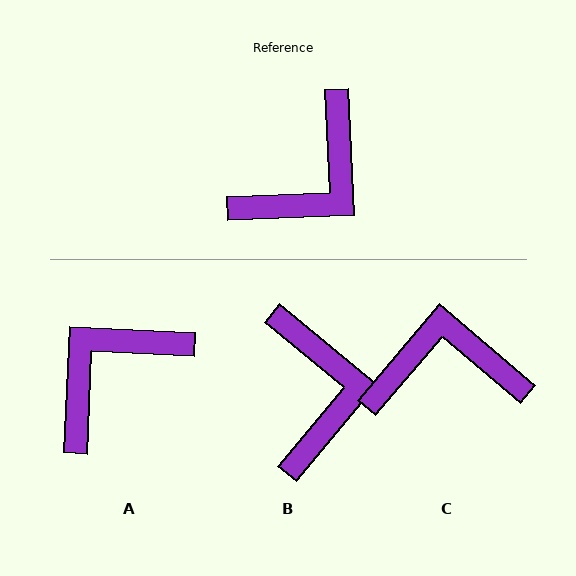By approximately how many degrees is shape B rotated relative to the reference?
Approximately 48 degrees counter-clockwise.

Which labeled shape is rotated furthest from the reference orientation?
A, about 175 degrees away.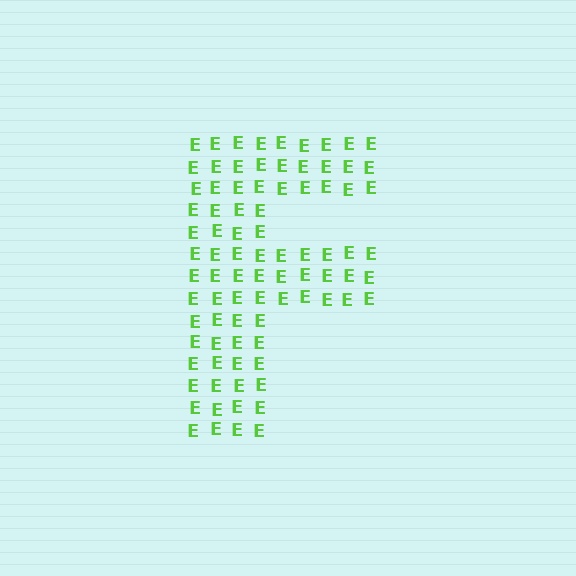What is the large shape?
The large shape is the letter F.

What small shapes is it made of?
It is made of small letter E's.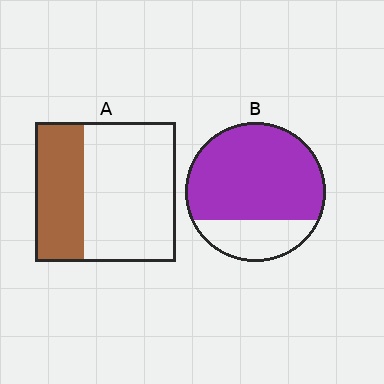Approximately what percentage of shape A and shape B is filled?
A is approximately 35% and B is approximately 75%.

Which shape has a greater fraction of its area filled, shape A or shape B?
Shape B.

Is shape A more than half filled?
No.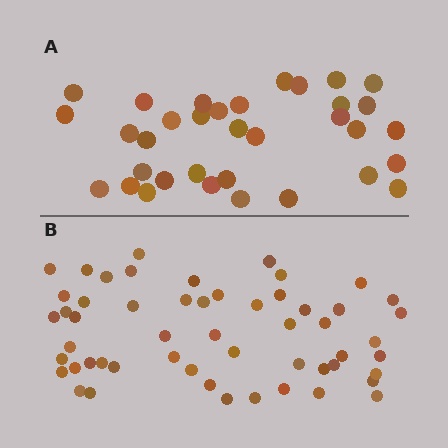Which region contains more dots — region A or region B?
Region B (the bottom region) has more dots.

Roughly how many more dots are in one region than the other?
Region B has approximately 20 more dots than region A.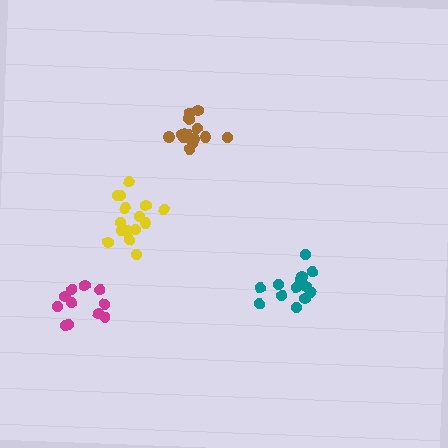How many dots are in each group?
Group 1: 15 dots, Group 2: 15 dots, Group 3: 13 dots, Group 4: 11 dots (54 total).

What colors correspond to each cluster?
The clusters are colored: brown, yellow, teal, magenta.